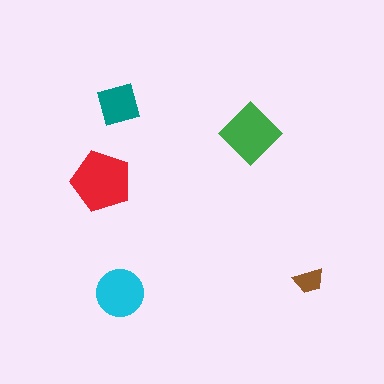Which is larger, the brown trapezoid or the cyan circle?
The cyan circle.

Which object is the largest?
The red pentagon.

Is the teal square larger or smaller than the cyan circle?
Smaller.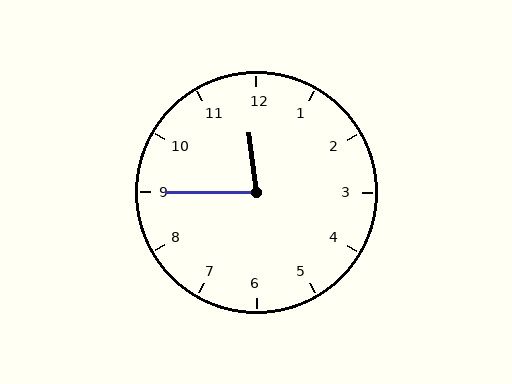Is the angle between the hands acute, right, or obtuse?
It is acute.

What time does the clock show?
11:45.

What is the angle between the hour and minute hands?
Approximately 82 degrees.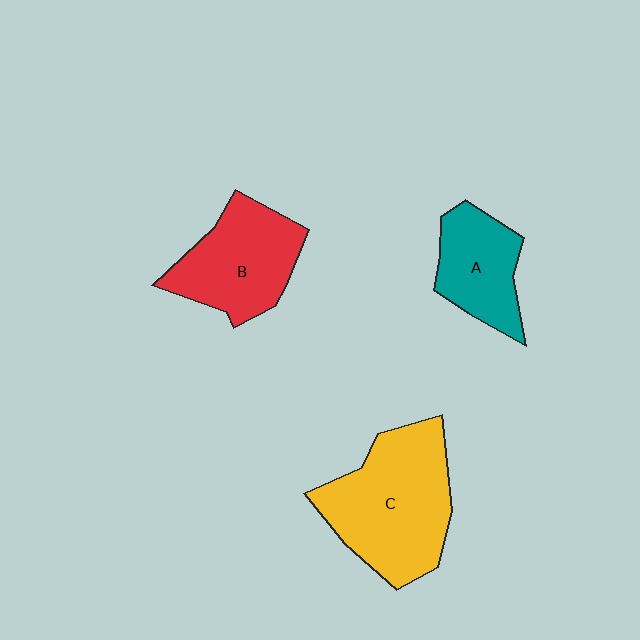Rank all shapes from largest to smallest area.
From largest to smallest: C (yellow), B (red), A (teal).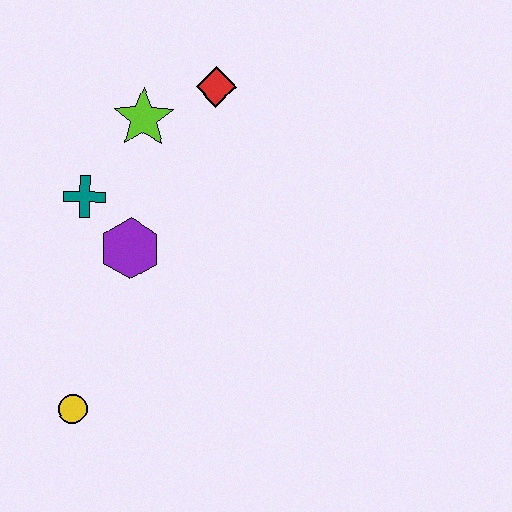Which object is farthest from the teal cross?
The yellow circle is farthest from the teal cross.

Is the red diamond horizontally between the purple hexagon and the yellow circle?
No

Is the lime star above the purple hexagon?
Yes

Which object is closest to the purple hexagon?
The teal cross is closest to the purple hexagon.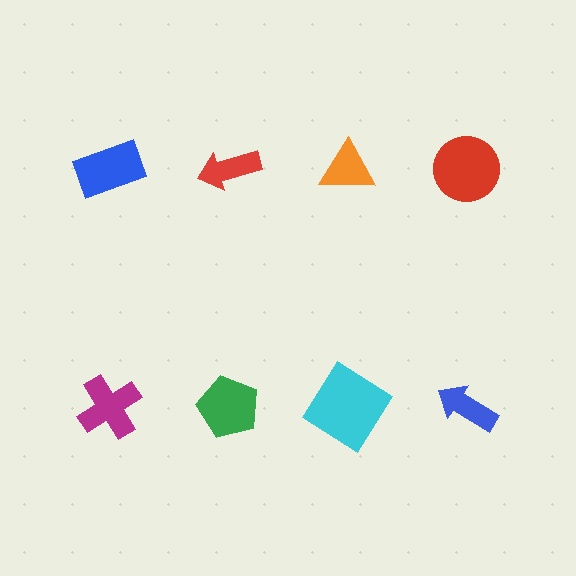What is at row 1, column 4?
A red circle.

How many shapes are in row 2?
4 shapes.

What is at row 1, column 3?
An orange triangle.